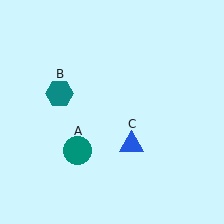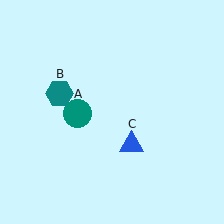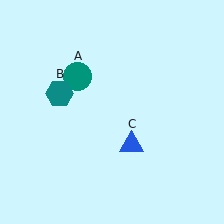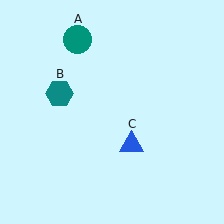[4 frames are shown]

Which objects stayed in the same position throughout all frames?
Teal hexagon (object B) and blue triangle (object C) remained stationary.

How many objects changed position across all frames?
1 object changed position: teal circle (object A).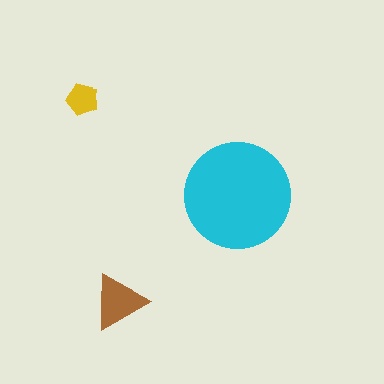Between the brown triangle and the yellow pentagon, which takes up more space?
The brown triangle.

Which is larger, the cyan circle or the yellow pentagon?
The cyan circle.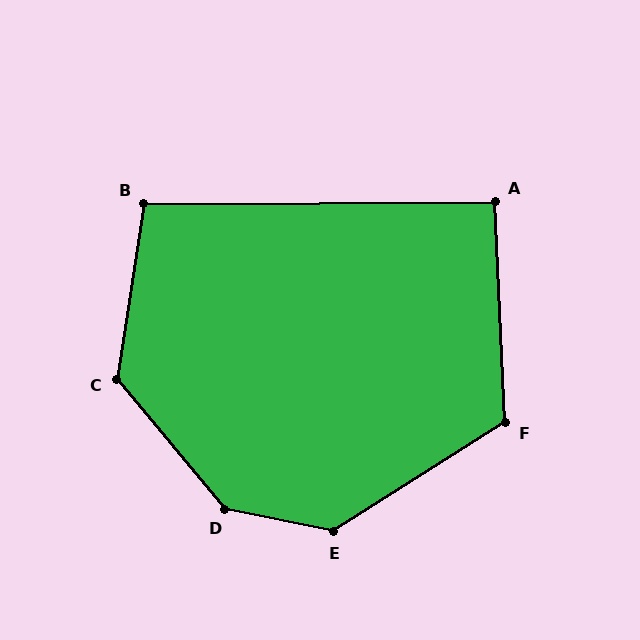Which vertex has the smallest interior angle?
A, at approximately 92 degrees.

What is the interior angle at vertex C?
Approximately 132 degrees (obtuse).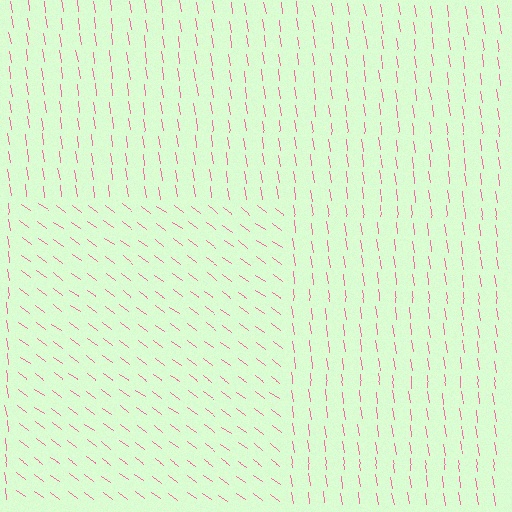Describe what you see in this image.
The image is filled with small pink line segments. A rectangle region in the image has lines oriented differently from the surrounding lines, creating a visible texture boundary.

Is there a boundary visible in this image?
Yes, there is a texture boundary formed by a change in line orientation.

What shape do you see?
I see a rectangle.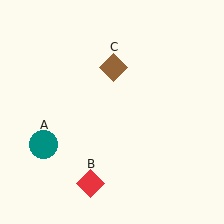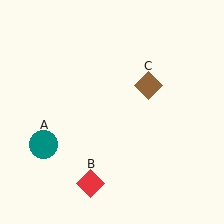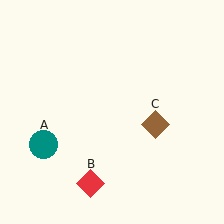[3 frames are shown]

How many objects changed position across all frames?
1 object changed position: brown diamond (object C).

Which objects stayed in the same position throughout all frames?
Teal circle (object A) and red diamond (object B) remained stationary.